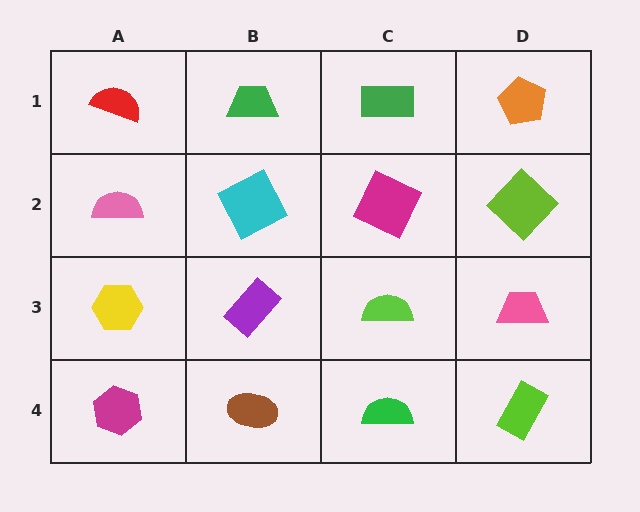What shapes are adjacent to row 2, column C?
A green rectangle (row 1, column C), a lime semicircle (row 3, column C), a cyan square (row 2, column B), a lime diamond (row 2, column D).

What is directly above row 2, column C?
A green rectangle.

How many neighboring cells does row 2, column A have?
3.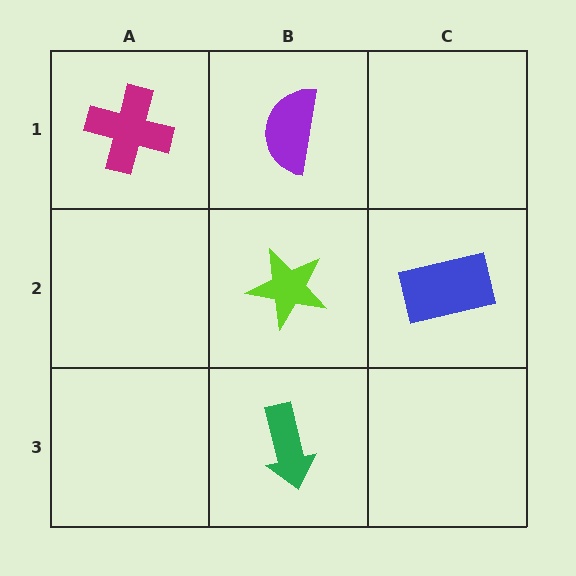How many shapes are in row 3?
1 shape.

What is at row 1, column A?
A magenta cross.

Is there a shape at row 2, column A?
No, that cell is empty.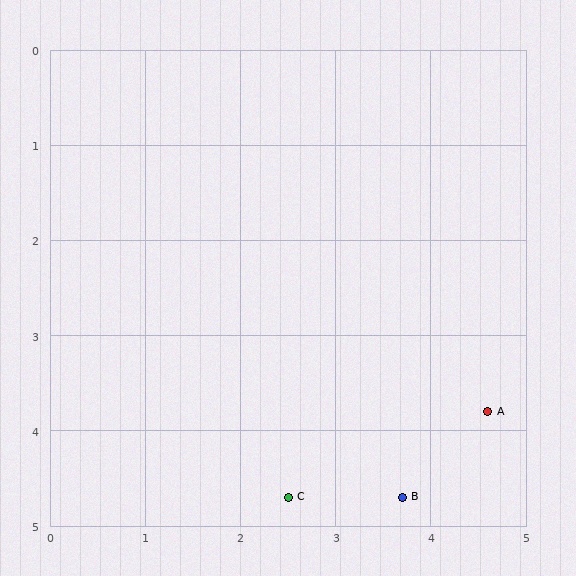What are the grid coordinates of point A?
Point A is at approximately (4.6, 3.8).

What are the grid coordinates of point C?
Point C is at approximately (2.5, 4.7).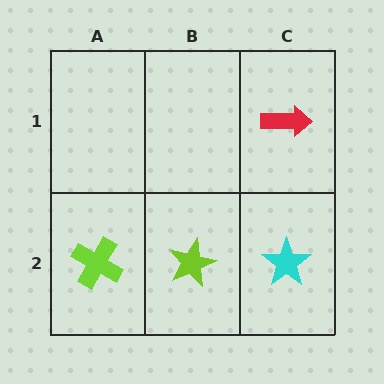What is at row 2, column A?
A lime cross.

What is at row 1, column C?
A red arrow.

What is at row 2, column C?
A cyan star.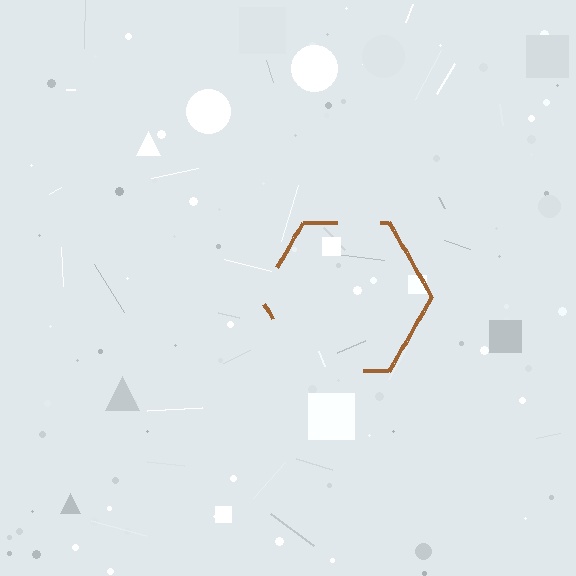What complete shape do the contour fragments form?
The contour fragments form a hexagon.